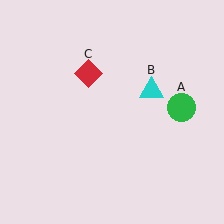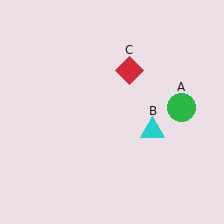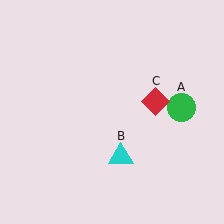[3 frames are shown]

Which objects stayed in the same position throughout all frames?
Green circle (object A) remained stationary.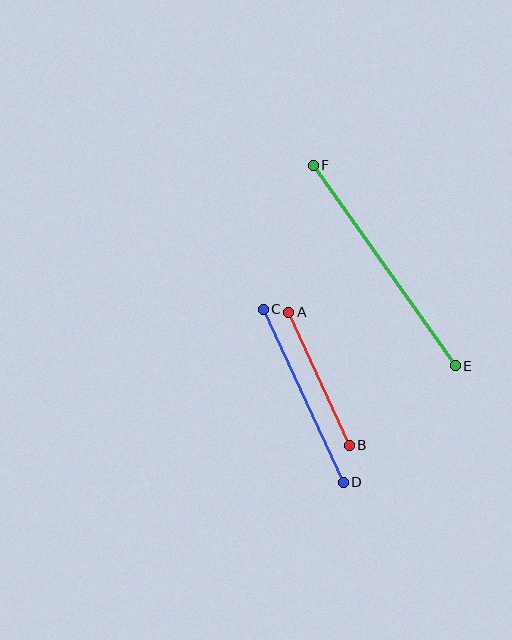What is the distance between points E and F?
The distance is approximately 245 pixels.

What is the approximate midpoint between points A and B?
The midpoint is at approximately (319, 379) pixels.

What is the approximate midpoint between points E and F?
The midpoint is at approximately (384, 265) pixels.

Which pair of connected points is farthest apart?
Points E and F are farthest apart.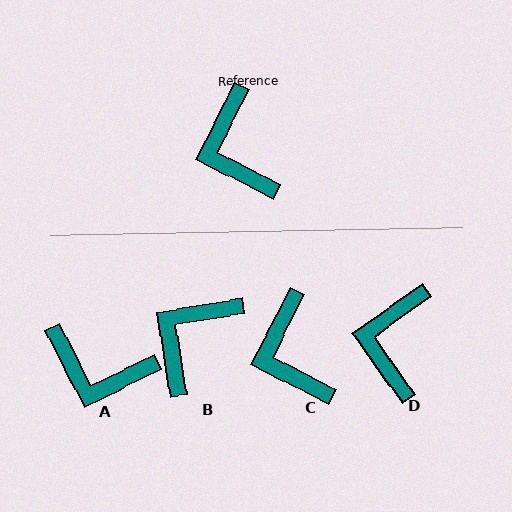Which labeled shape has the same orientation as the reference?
C.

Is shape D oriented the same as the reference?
No, it is off by about 28 degrees.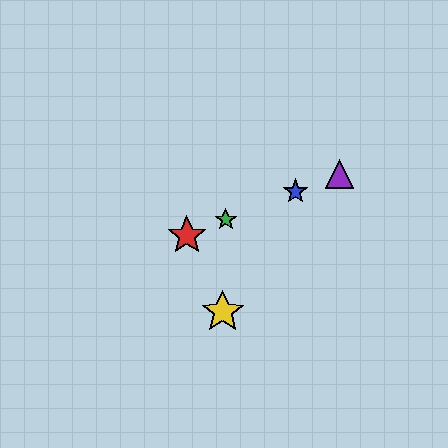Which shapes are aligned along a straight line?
The red star, the blue star, the green star, the purple triangle are aligned along a straight line.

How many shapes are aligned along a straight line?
4 shapes (the red star, the blue star, the green star, the purple triangle) are aligned along a straight line.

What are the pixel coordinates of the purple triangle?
The purple triangle is at (339, 174).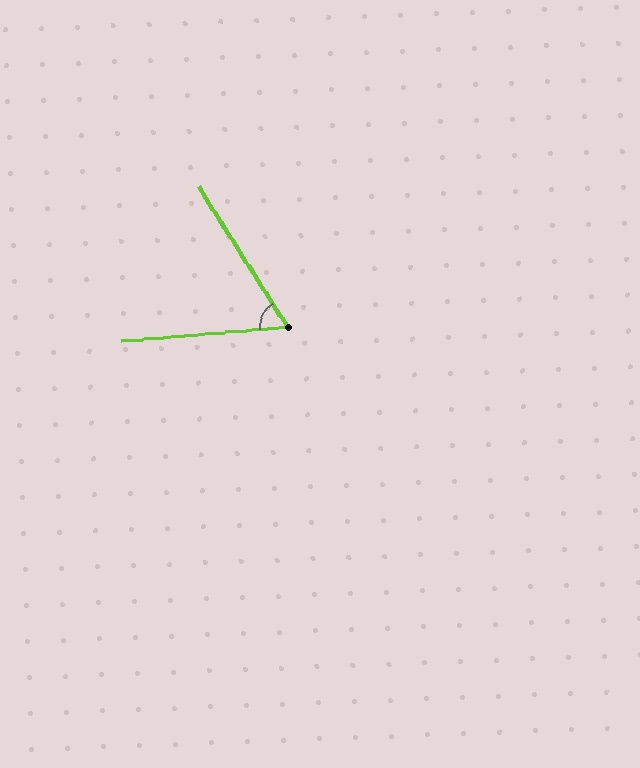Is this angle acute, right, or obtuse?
It is acute.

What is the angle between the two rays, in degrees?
Approximately 62 degrees.